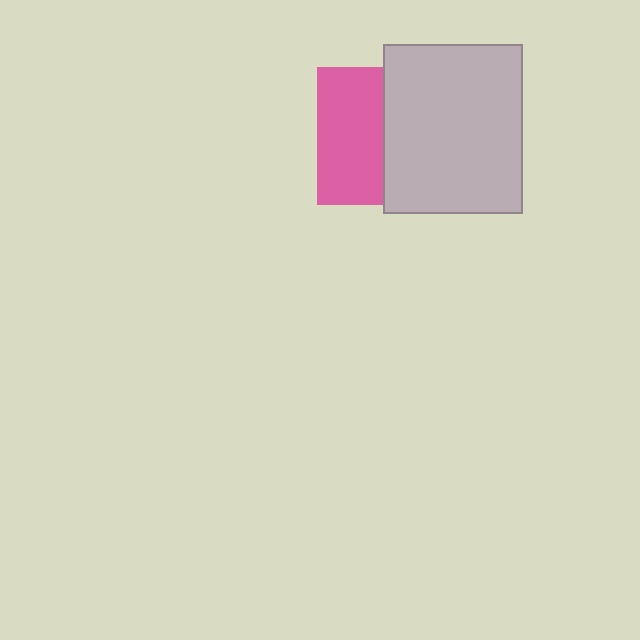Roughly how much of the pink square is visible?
About half of it is visible (roughly 48%).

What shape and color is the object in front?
The object in front is a light gray rectangle.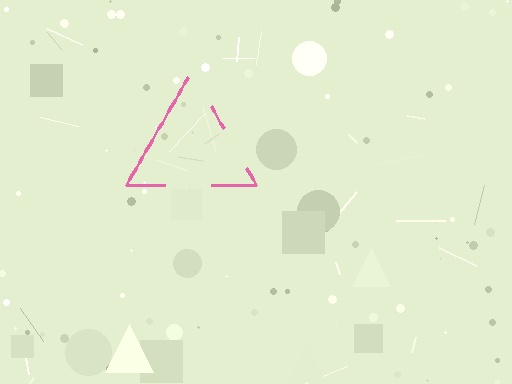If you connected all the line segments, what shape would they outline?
They would outline a triangle.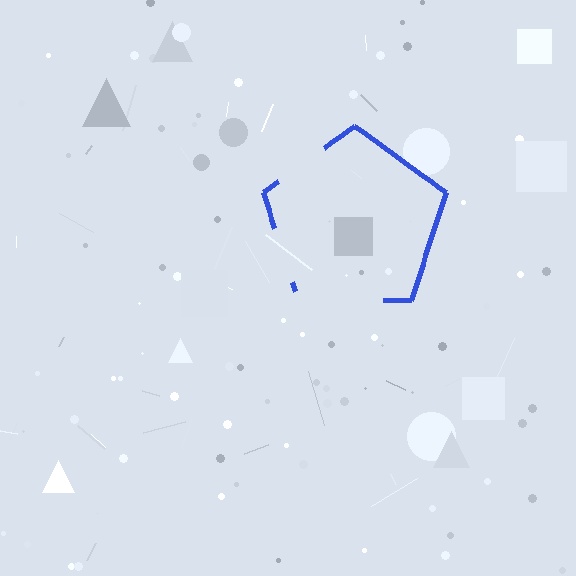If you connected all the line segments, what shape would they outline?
They would outline a pentagon.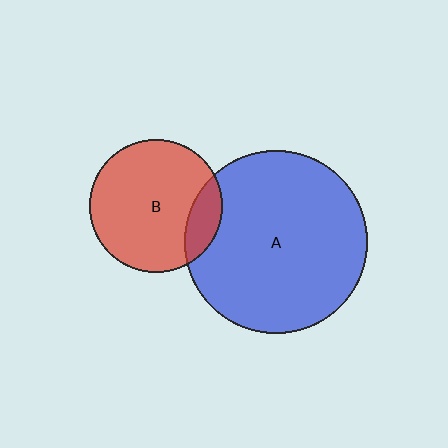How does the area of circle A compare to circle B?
Approximately 1.9 times.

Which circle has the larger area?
Circle A (blue).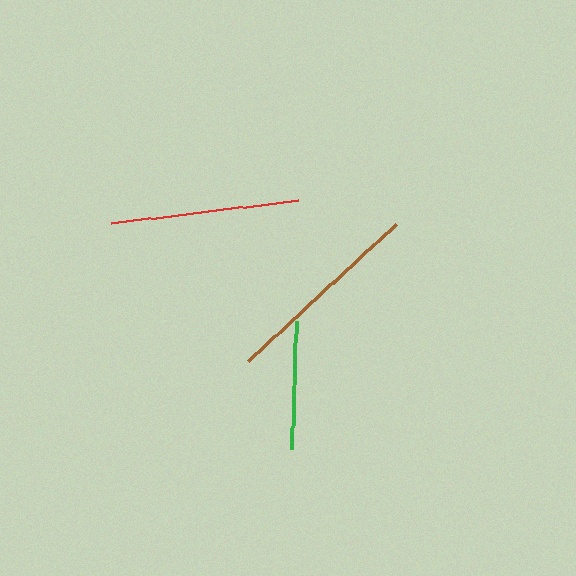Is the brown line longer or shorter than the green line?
The brown line is longer than the green line.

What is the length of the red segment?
The red segment is approximately 189 pixels long.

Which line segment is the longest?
The brown line is the longest at approximately 201 pixels.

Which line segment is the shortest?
The green line is the shortest at approximately 129 pixels.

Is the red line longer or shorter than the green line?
The red line is longer than the green line.